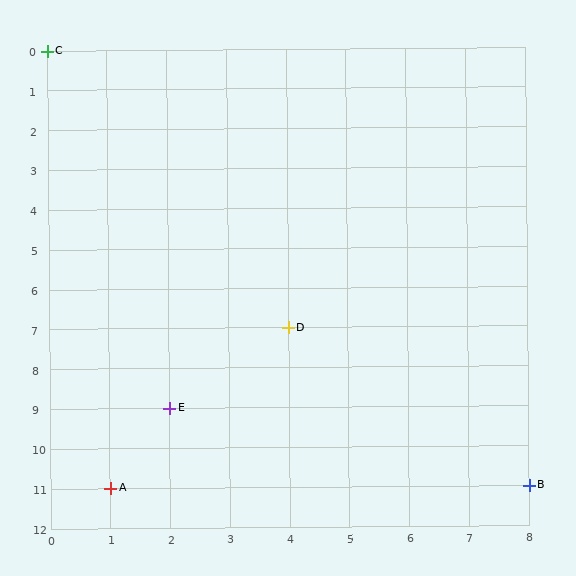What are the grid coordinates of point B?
Point B is at grid coordinates (8, 11).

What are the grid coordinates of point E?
Point E is at grid coordinates (2, 9).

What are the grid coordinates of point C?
Point C is at grid coordinates (0, 0).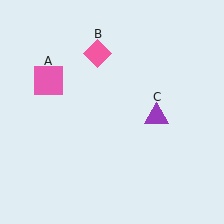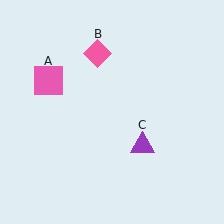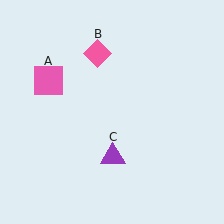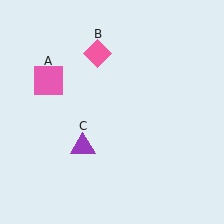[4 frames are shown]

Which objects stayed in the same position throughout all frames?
Pink square (object A) and pink diamond (object B) remained stationary.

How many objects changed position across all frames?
1 object changed position: purple triangle (object C).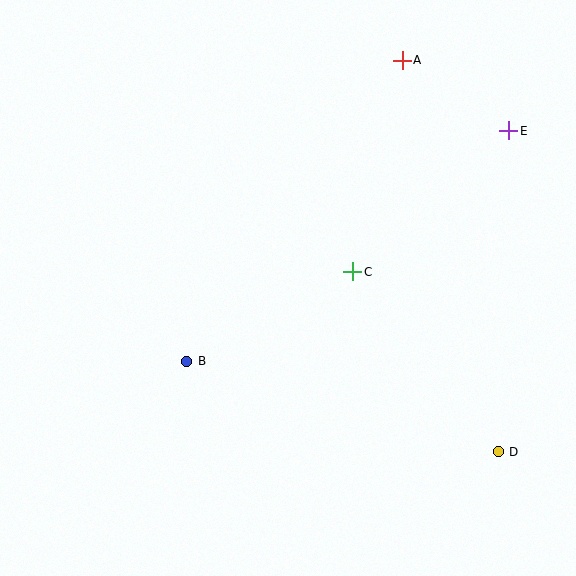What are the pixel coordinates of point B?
Point B is at (187, 361).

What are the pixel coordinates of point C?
Point C is at (353, 272).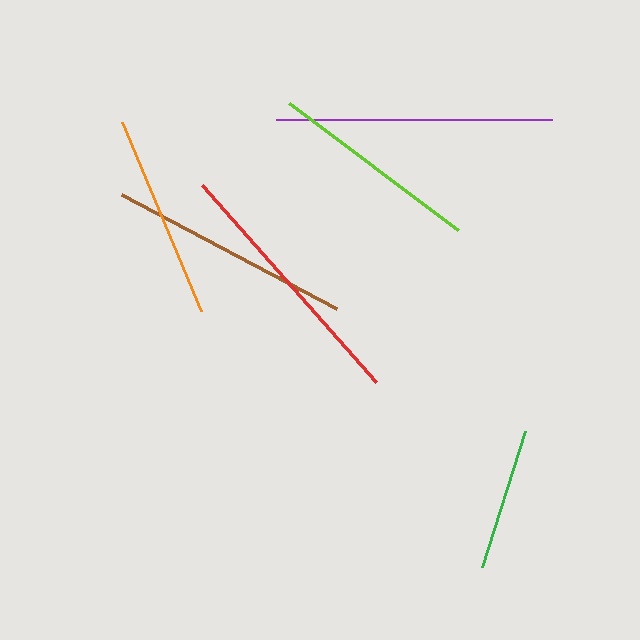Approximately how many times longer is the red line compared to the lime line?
The red line is approximately 1.2 times the length of the lime line.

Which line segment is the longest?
The purple line is the longest at approximately 275 pixels.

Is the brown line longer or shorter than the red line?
The red line is longer than the brown line.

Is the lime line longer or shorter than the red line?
The red line is longer than the lime line.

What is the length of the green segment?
The green segment is approximately 143 pixels long.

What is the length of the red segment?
The red segment is approximately 263 pixels long.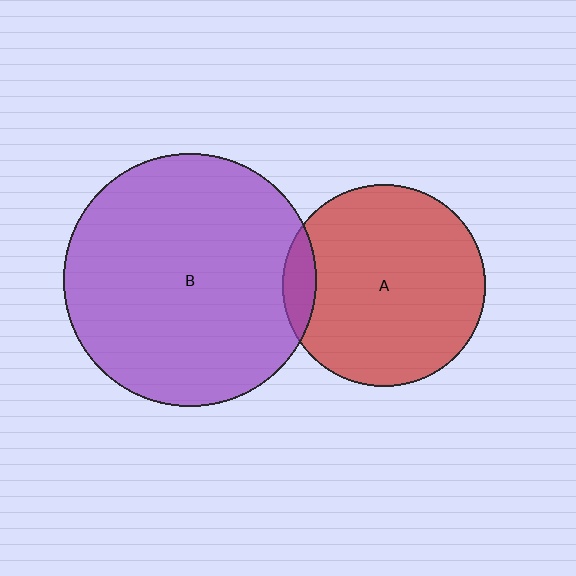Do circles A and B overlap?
Yes.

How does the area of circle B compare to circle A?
Approximately 1.6 times.